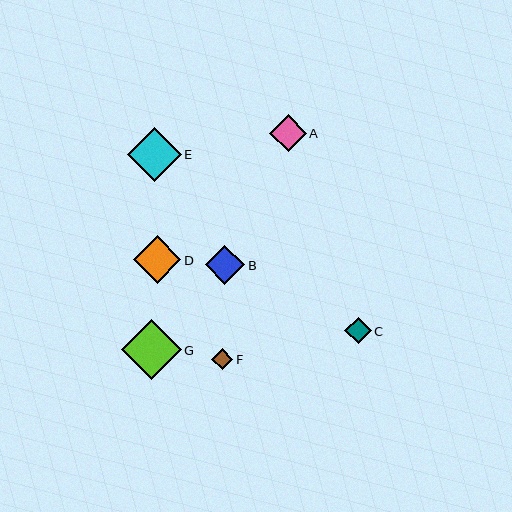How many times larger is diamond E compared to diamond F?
Diamond E is approximately 2.5 times the size of diamond F.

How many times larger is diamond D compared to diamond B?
Diamond D is approximately 1.2 times the size of diamond B.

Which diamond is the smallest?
Diamond F is the smallest with a size of approximately 21 pixels.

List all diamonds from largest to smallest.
From largest to smallest: G, E, D, B, A, C, F.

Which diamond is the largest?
Diamond G is the largest with a size of approximately 60 pixels.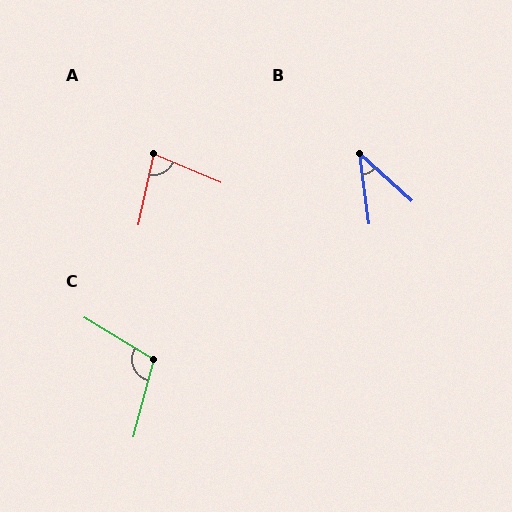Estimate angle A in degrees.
Approximately 79 degrees.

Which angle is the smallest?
B, at approximately 39 degrees.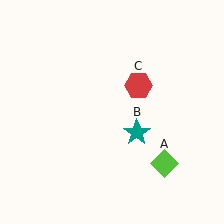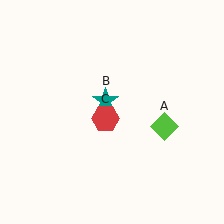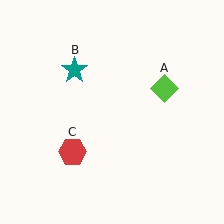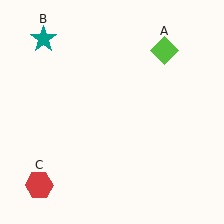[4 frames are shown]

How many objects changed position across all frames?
3 objects changed position: lime diamond (object A), teal star (object B), red hexagon (object C).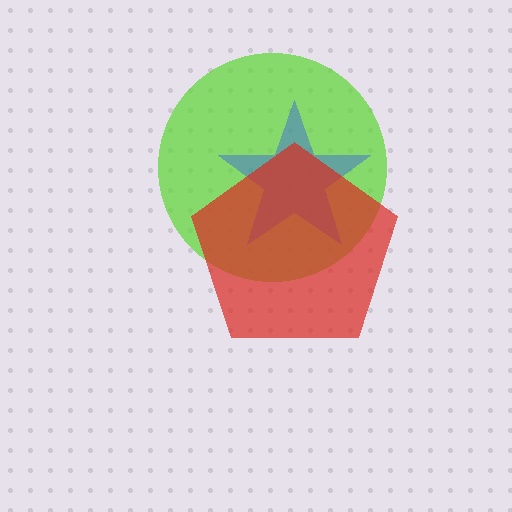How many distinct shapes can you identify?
There are 3 distinct shapes: a lime circle, a blue star, a red pentagon.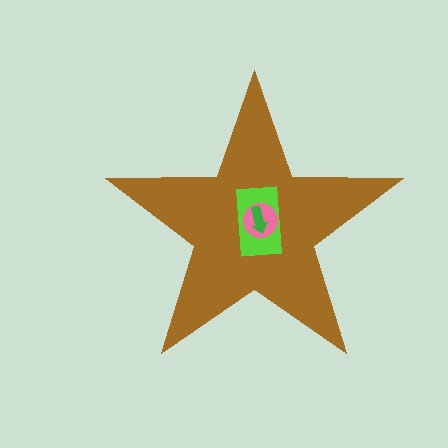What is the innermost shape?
The green arrow.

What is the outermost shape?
The brown star.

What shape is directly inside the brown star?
The lime rectangle.